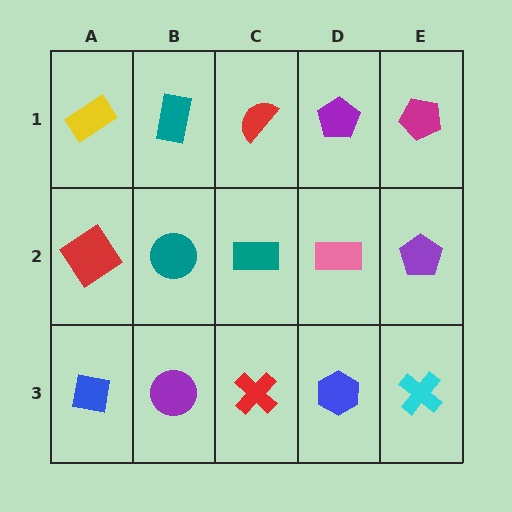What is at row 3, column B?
A purple circle.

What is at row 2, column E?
A purple pentagon.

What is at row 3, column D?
A blue hexagon.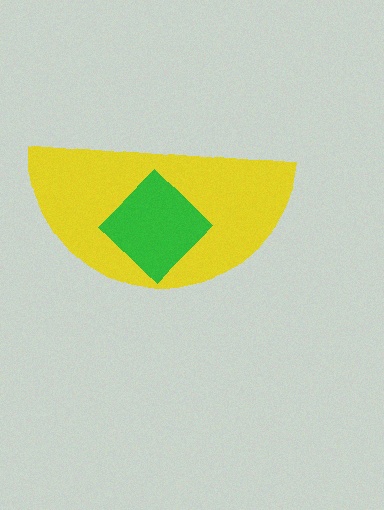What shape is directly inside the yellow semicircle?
The green diamond.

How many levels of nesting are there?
2.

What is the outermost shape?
The yellow semicircle.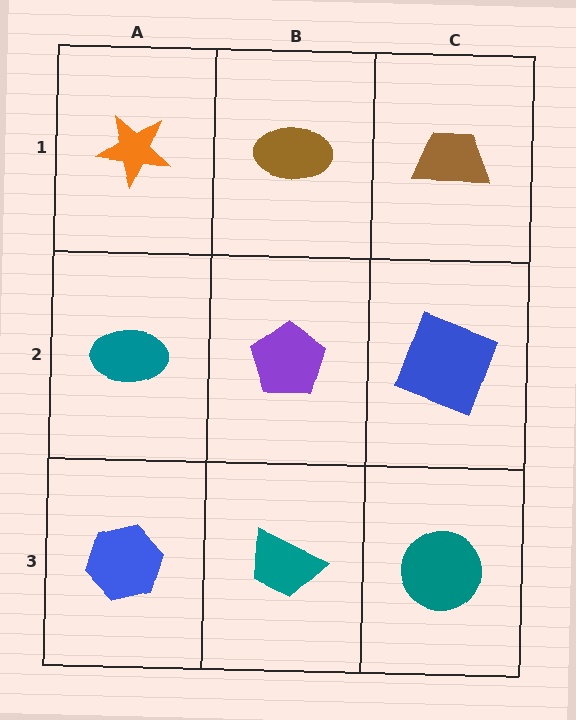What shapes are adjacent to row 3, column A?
A teal ellipse (row 2, column A), a teal trapezoid (row 3, column B).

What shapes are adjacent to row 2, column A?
An orange star (row 1, column A), a blue hexagon (row 3, column A), a purple pentagon (row 2, column B).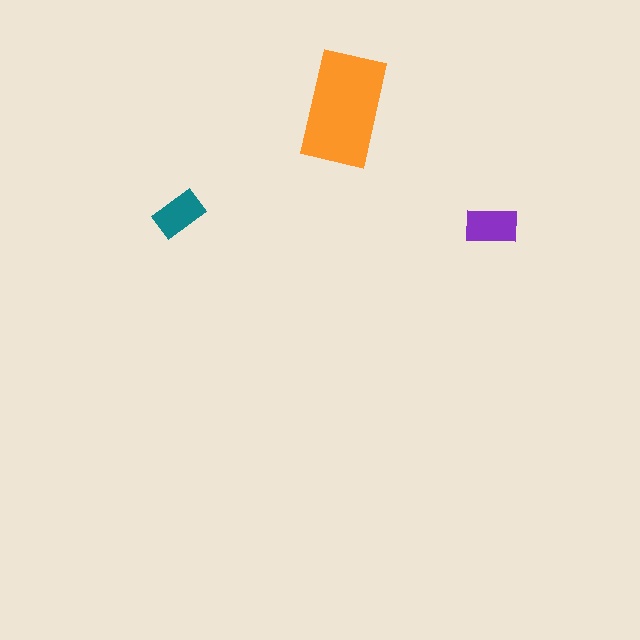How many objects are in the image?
There are 3 objects in the image.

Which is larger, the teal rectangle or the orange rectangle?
The orange one.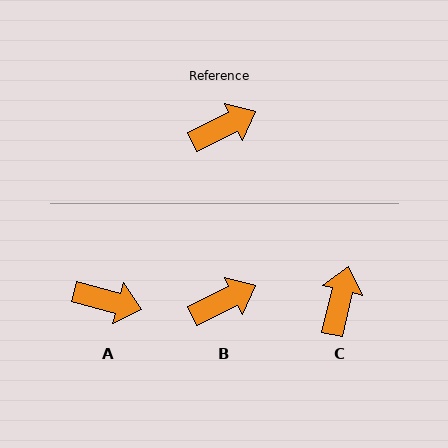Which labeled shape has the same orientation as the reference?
B.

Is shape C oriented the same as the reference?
No, it is off by about 51 degrees.